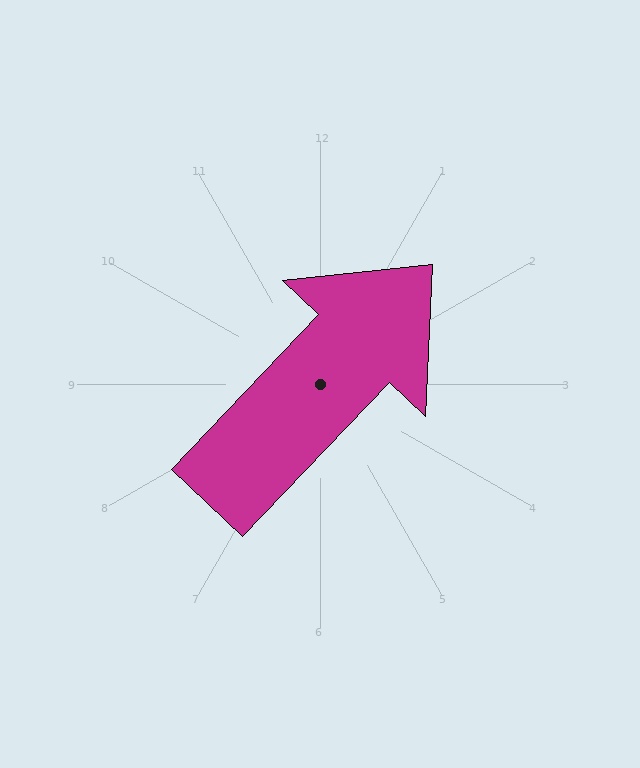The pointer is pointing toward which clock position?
Roughly 1 o'clock.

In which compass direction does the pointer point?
Northeast.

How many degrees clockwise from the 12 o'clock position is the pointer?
Approximately 43 degrees.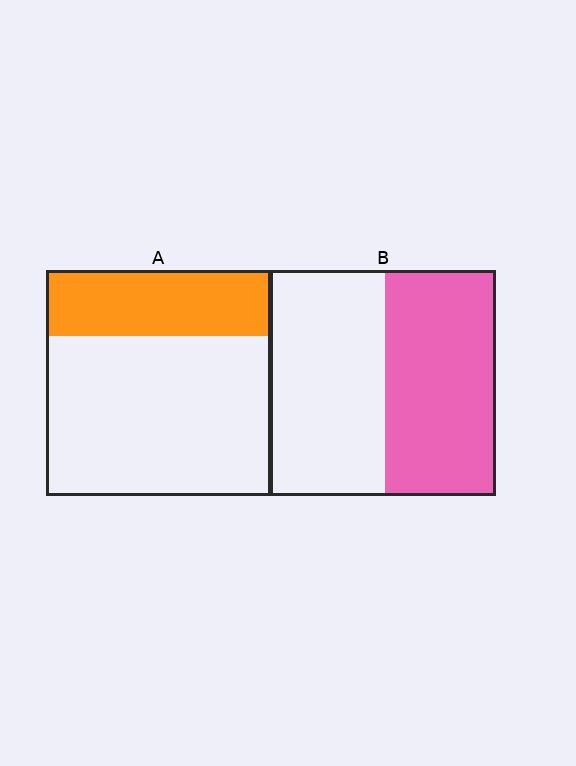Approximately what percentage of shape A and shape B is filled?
A is approximately 30% and B is approximately 50%.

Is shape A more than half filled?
No.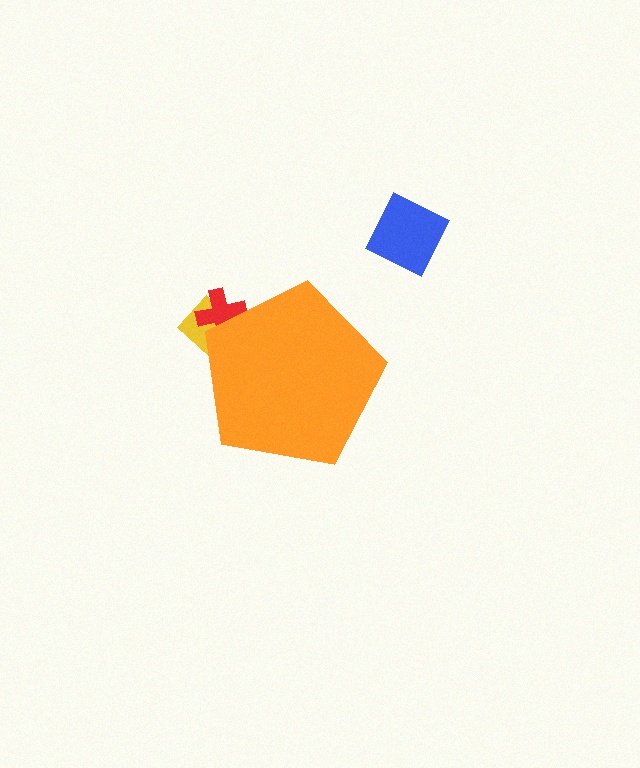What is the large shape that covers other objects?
An orange pentagon.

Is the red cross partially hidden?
Yes, the red cross is partially hidden behind the orange pentagon.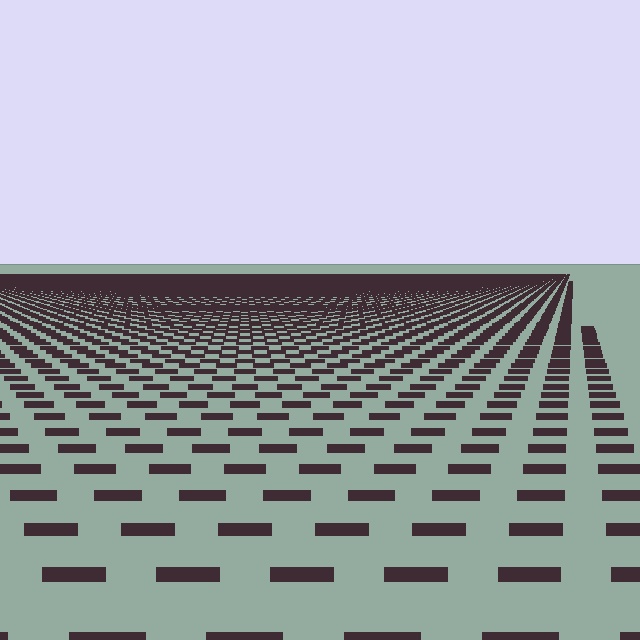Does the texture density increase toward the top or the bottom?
Density increases toward the top.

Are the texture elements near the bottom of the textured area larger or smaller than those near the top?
Larger. Near the bottom, elements are closer to the viewer and appear at a bigger on-screen size.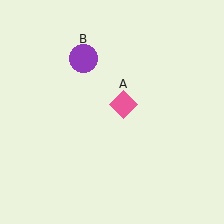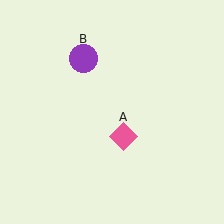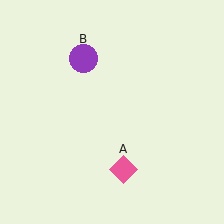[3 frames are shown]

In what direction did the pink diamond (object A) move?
The pink diamond (object A) moved down.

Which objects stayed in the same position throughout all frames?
Purple circle (object B) remained stationary.